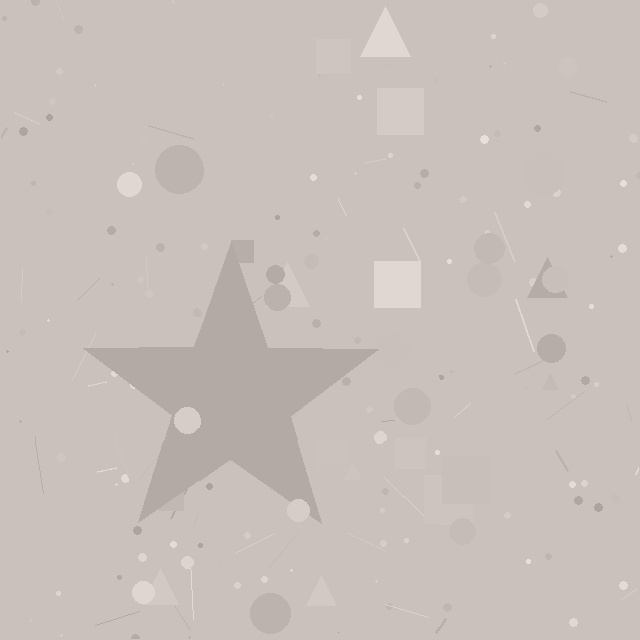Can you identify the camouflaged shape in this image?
The camouflaged shape is a star.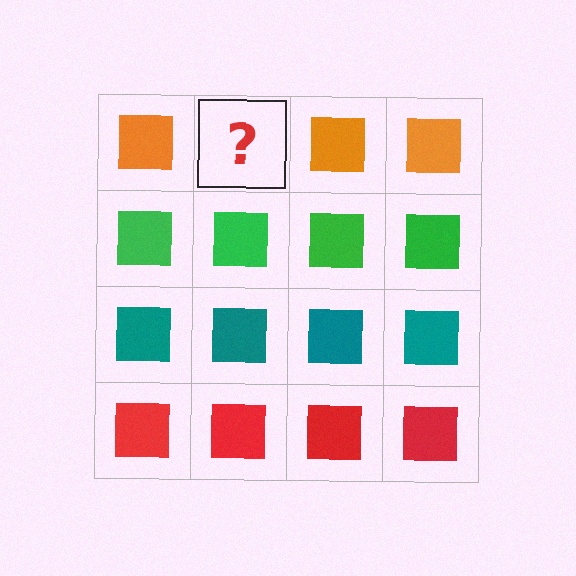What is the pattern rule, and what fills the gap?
The rule is that each row has a consistent color. The gap should be filled with an orange square.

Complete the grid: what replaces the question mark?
The question mark should be replaced with an orange square.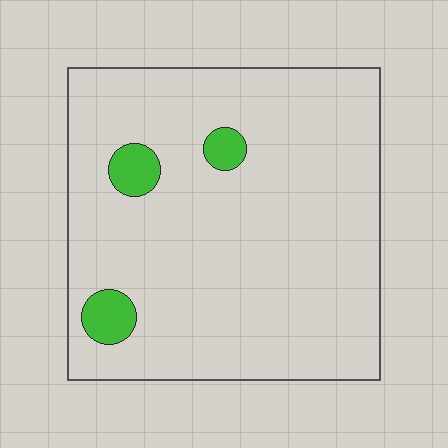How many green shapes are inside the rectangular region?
3.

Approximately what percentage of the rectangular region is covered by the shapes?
Approximately 5%.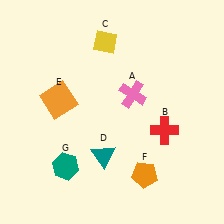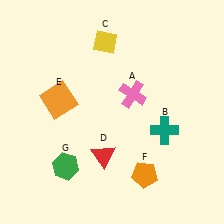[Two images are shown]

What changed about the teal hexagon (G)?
In Image 1, G is teal. In Image 2, it changed to green.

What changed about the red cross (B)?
In Image 1, B is red. In Image 2, it changed to teal.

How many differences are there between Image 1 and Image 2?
There are 3 differences between the two images.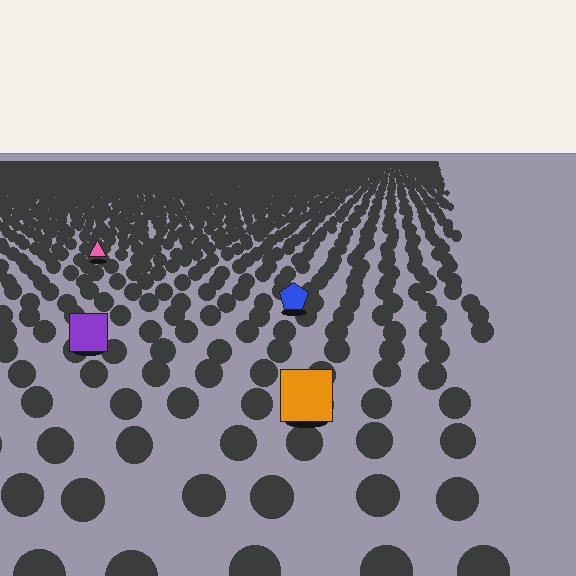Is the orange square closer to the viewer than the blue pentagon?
Yes. The orange square is closer — you can tell from the texture gradient: the ground texture is coarser near it.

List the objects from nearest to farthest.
From nearest to farthest: the orange square, the purple square, the blue pentagon, the pink triangle.